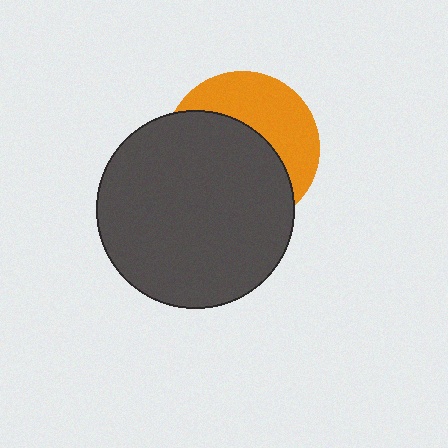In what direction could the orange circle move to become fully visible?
The orange circle could move toward the upper-right. That would shift it out from behind the dark gray circle entirely.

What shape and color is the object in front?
The object in front is a dark gray circle.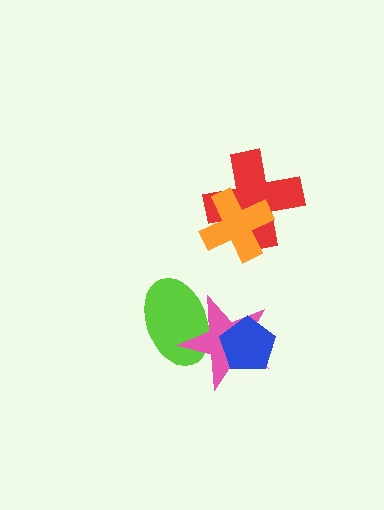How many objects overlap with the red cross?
1 object overlaps with the red cross.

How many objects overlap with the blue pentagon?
1 object overlaps with the blue pentagon.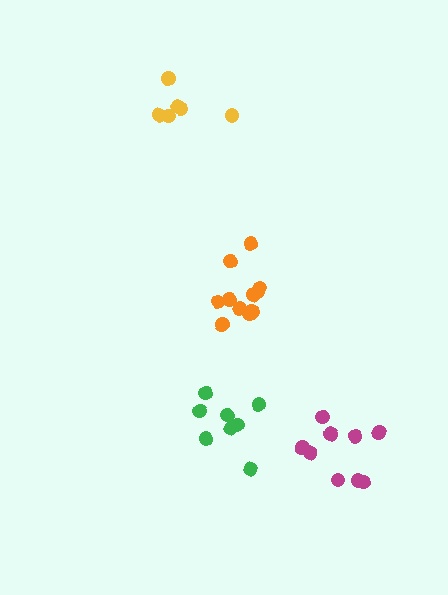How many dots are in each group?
Group 1: 6 dots, Group 2: 12 dots, Group 3: 9 dots, Group 4: 8 dots (35 total).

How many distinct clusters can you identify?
There are 4 distinct clusters.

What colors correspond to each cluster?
The clusters are colored: yellow, orange, magenta, green.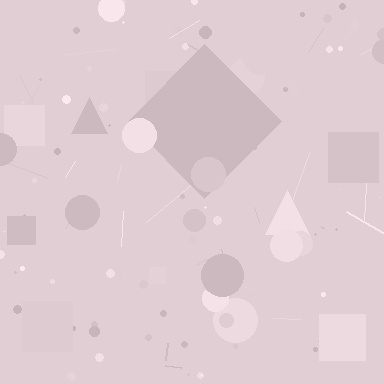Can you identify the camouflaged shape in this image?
The camouflaged shape is a diamond.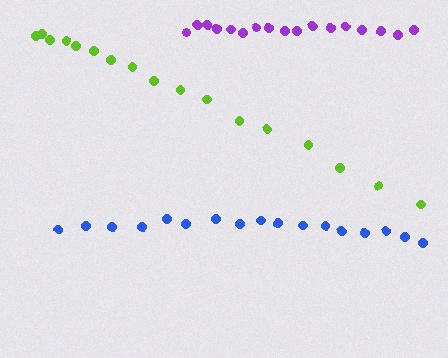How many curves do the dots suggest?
There are 3 distinct paths.